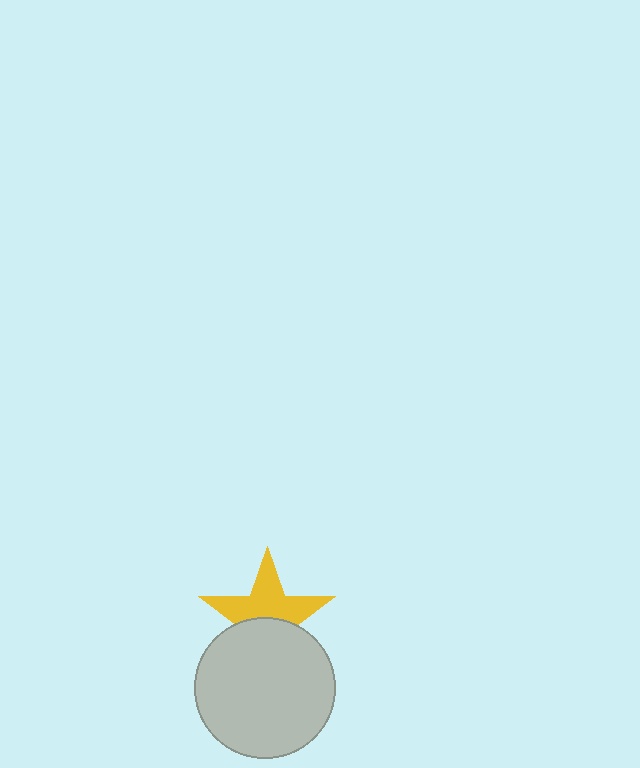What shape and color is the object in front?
The object in front is a light gray circle.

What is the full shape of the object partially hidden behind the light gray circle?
The partially hidden object is a yellow star.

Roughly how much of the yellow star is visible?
About half of it is visible (roughly 56%).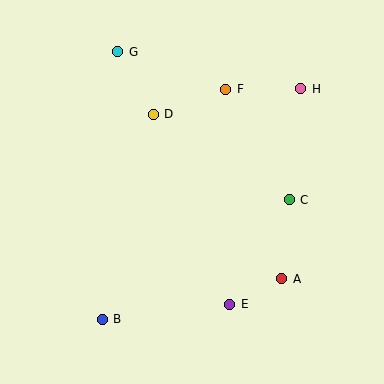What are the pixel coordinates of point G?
Point G is at (118, 52).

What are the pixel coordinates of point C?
Point C is at (289, 200).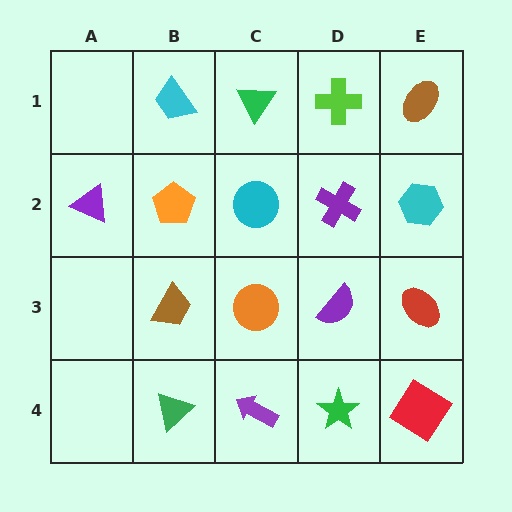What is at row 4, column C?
A purple arrow.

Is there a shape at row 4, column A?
No, that cell is empty.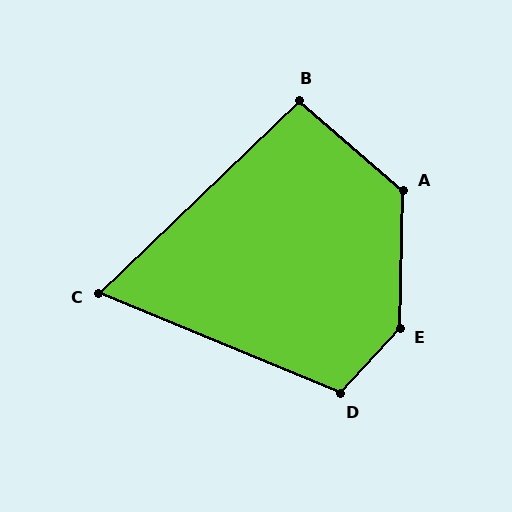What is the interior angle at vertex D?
Approximately 110 degrees (obtuse).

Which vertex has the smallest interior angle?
C, at approximately 66 degrees.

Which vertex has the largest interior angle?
E, at approximately 139 degrees.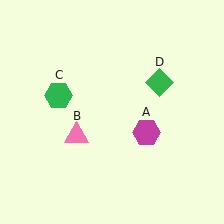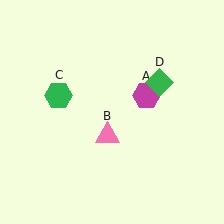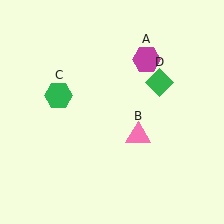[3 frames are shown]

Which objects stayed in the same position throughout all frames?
Green hexagon (object C) and green diamond (object D) remained stationary.